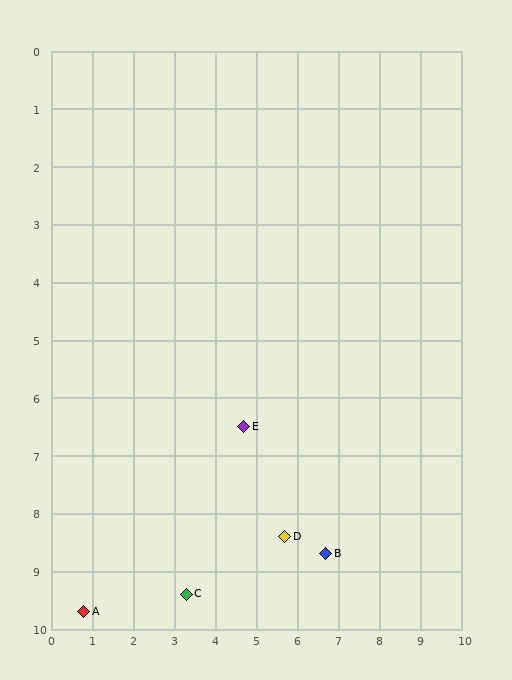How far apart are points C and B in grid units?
Points C and B are about 3.5 grid units apart.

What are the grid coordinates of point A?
Point A is at approximately (0.8, 9.7).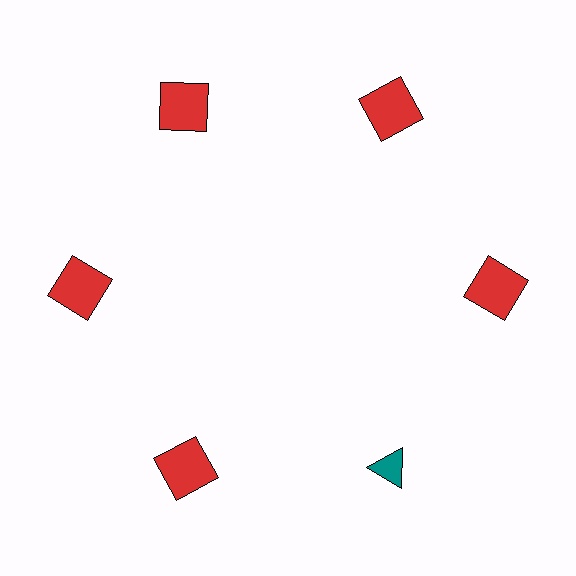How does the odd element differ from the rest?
It differs in both color (teal instead of red) and shape (triangle instead of square).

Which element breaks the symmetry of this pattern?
The teal triangle at roughly the 5 o'clock position breaks the symmetry. All other shapes are red squares.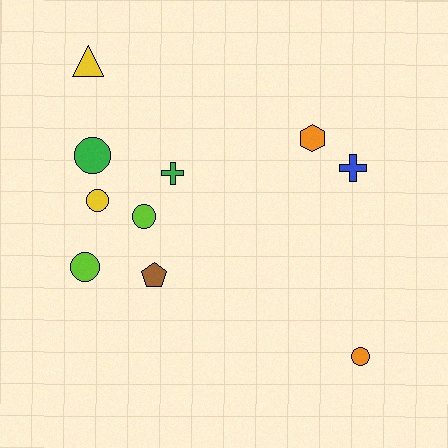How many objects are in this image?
There are 10 objects.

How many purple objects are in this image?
There are no purple objects.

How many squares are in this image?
There are no squares.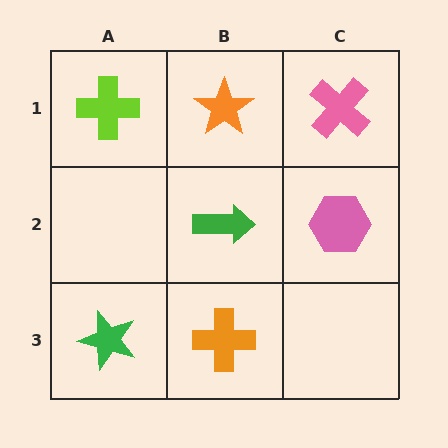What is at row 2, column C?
A pink hexagon.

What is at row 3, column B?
An orange cross.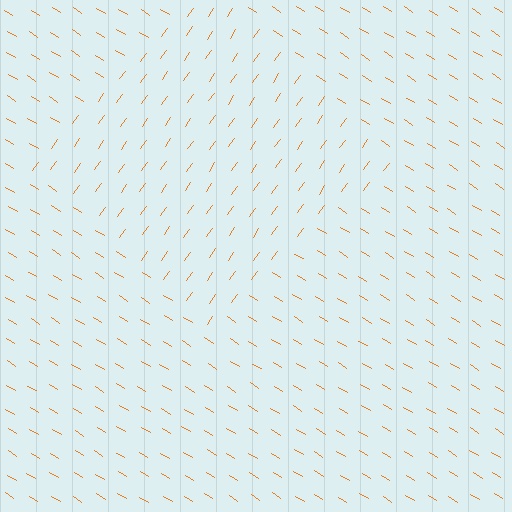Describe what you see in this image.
The image is filled with small orange line segments. A diamond region in the image has lines oriented differently from the surrounding lines, creating a visible texture boundary.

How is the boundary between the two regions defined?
The boundary is defined purely by a change in line orientation (approximately 87 degrees difference). All lines are the same color and thickness.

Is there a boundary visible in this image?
Yes, there is a texture boundary formed by a change in line orientation.